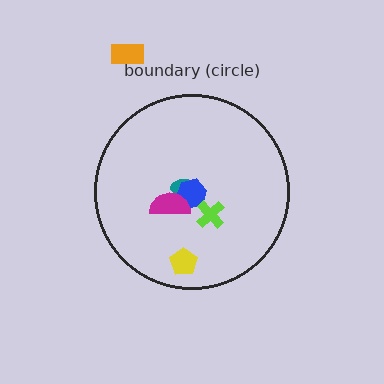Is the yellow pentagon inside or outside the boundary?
Inside.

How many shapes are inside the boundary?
5 inside, 1 outside.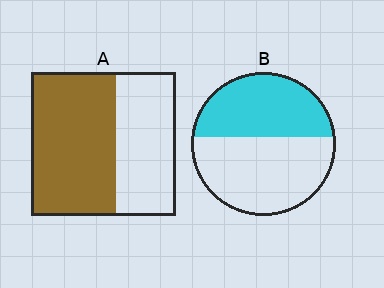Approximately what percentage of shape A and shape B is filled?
A is approximately 60% and B is approximately 45%.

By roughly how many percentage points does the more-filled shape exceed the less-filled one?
By roughly 15 percentage points (A over B).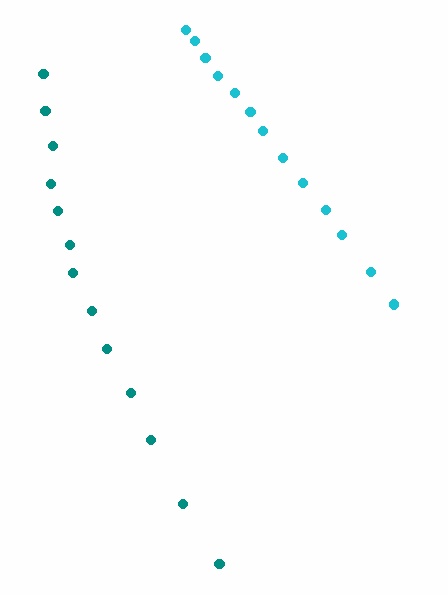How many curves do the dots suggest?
There are 2 distinct paths.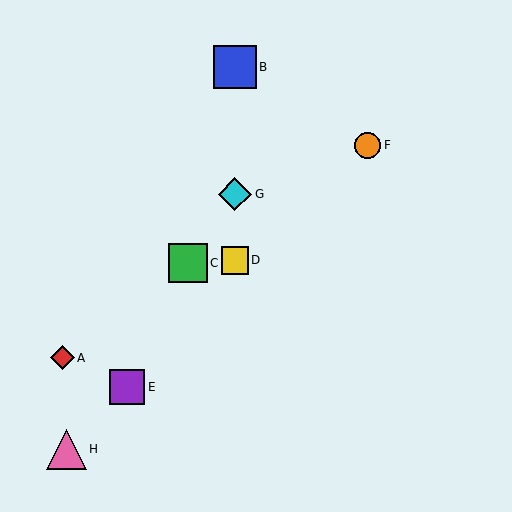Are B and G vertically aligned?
Yes, both are at x≈235.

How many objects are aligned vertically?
3 objects (B, D, G) are aligned vertically.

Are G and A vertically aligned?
No, G is at x≈235 and A is at x≈62.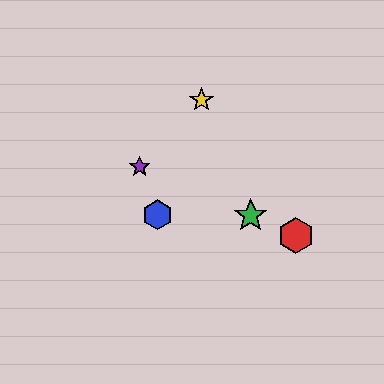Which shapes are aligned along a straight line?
The red hexagon, the green star, the purple star are aligned along a straight line.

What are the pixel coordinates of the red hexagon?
The red hexagon is at (296, 235).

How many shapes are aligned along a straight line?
3 shapes (the red hexagon, the green star, the purple star) are aligned along a straight line.